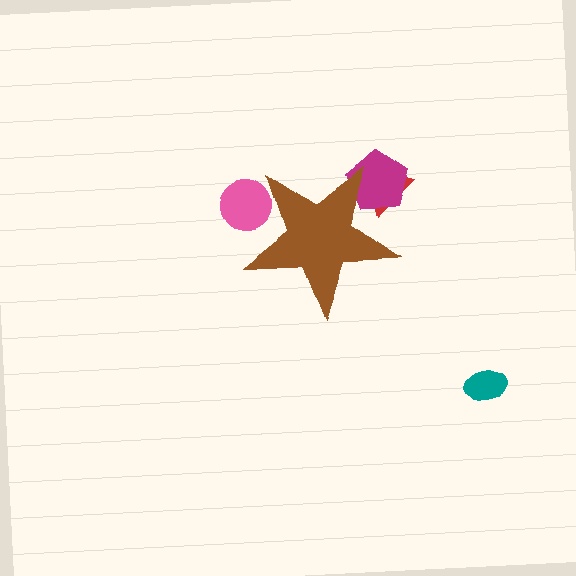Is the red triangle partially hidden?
Yes, the red triangle is partially hidden behind the brown star.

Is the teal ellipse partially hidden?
No, the teal ellipse is fully visible.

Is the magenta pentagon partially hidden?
Yes, the magenta pentagon is partially hidden behind the brown star.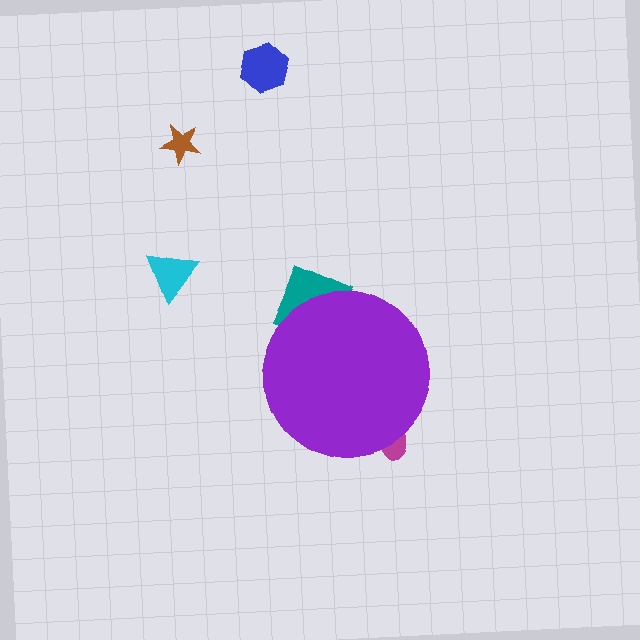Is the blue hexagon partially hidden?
No, the blue hexagon is fully visible.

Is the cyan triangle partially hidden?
No, the cyan triangle is fully visible.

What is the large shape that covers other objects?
A purple circle.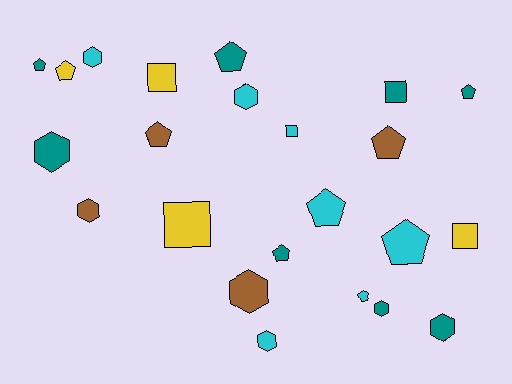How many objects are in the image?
There are 23 objects.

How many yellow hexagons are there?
There are no yellow hexagons.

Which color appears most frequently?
Teal, with 8 objects.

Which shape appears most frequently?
Pentagon, with 10 objects.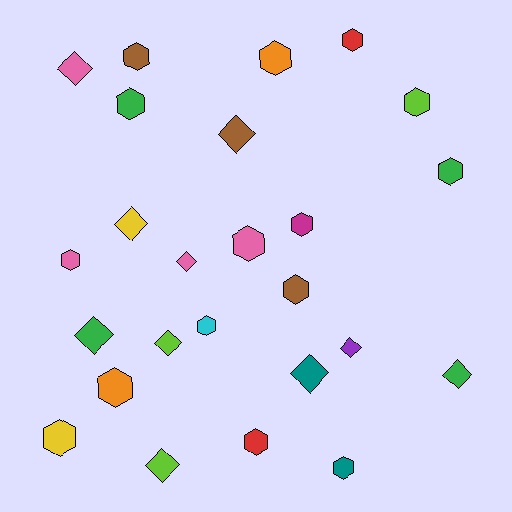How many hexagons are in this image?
There are 15 hexagons.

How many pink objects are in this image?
There are 4 pink objects.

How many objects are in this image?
There are 25 objects.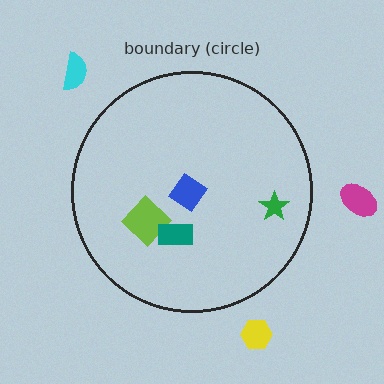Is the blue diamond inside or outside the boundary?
Inside.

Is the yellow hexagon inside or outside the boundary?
Outside.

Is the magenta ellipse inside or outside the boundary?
Outside.